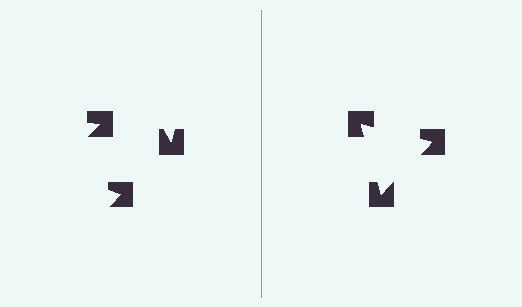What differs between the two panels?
The notched squares are positioned identically on both sides; only the wedge orientations differ. On the right they align to a triangle; on the left they are misaligned.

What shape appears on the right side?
An illusory triangle.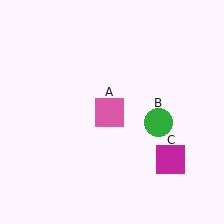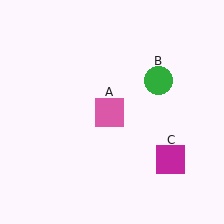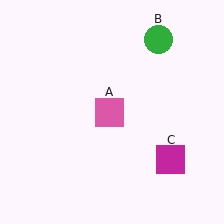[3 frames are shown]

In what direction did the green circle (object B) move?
The green circle (object B) moved up.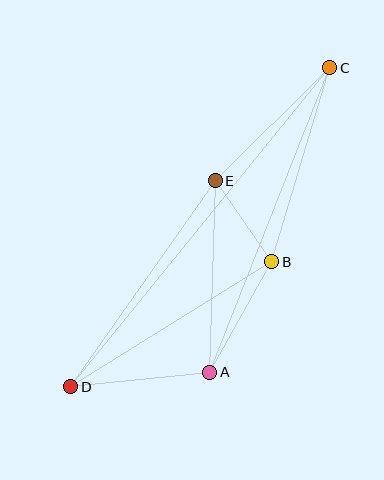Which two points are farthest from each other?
Points C and D are farthest from each other.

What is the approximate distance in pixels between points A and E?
The distance between A and E is approximately 192 pixels.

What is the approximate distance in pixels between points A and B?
The distance between A and B is approximately 127 pixels.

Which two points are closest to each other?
Points B and E are closest to each other.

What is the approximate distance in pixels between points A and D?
The distance between A and D is approximately 140 pixels.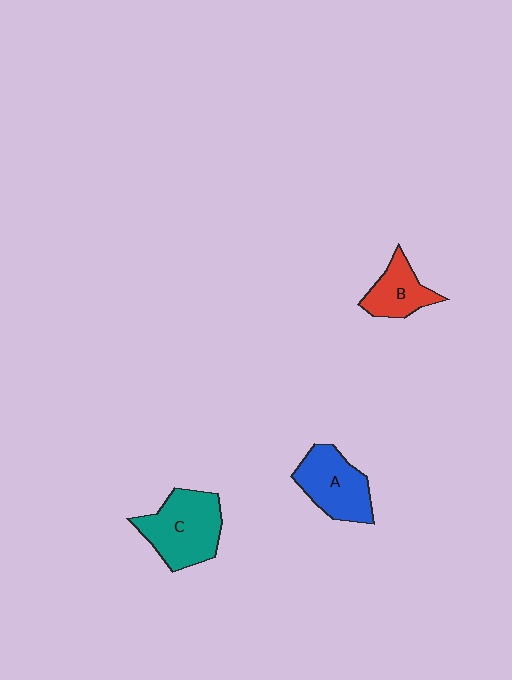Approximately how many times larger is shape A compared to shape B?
Approximately 1.4 times.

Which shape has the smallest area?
Shape B (red).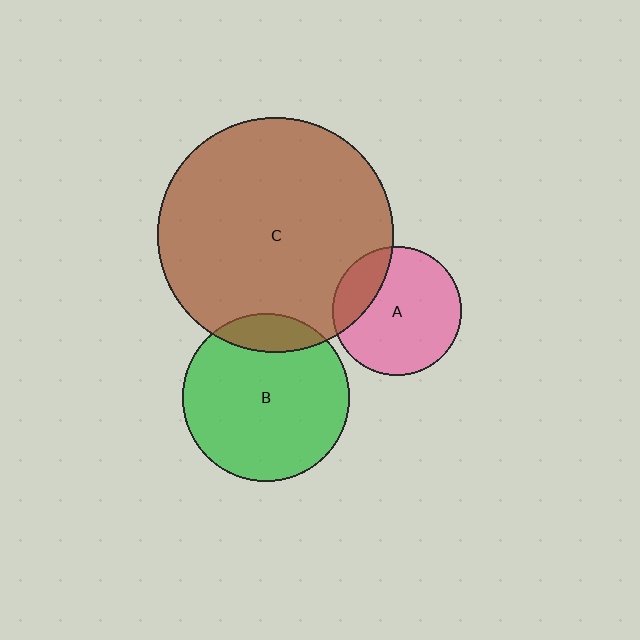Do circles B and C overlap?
Yes.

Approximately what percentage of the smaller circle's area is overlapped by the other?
Approximately 15%.